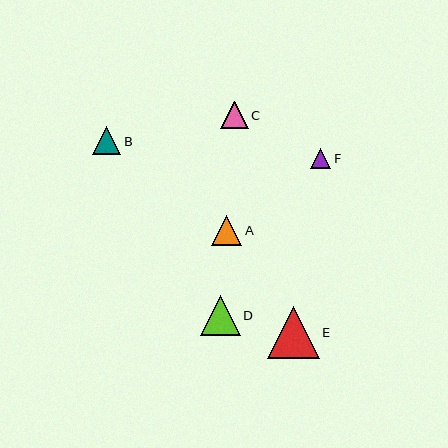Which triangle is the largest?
Triangle E is the largest with a size of approximately 52 pixels.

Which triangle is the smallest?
Triangle F is the smallest with a size of approximately 20 pixels.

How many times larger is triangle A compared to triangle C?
Triangle A is approximately 1.1 times the size of triangle C.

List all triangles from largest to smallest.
From largest to smallest: E, D, A, B, C, F.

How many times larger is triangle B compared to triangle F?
Triangle B is approximately 1.4 times the size of triangle F.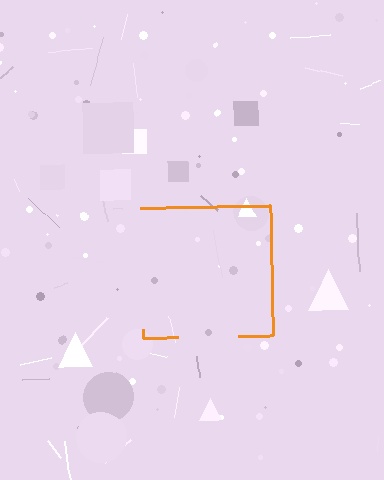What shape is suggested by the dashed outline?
The dashed outline suggests a square.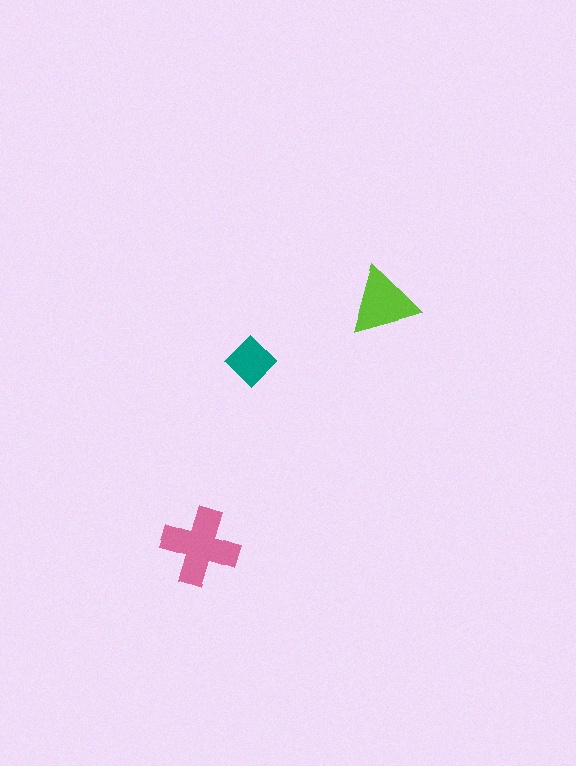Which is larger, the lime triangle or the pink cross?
The pink cross.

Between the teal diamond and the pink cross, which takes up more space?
The pink cross.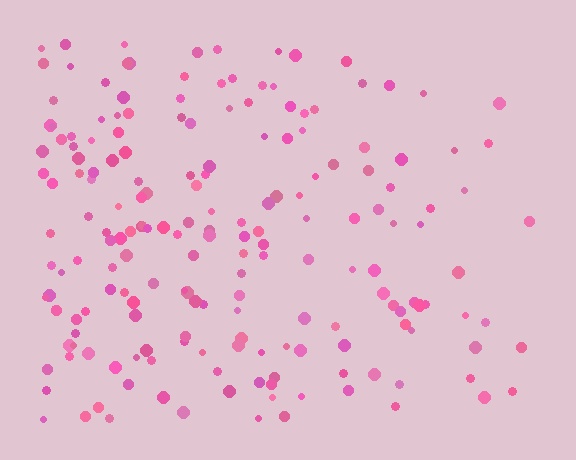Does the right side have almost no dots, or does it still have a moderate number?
Still a moderate number, just noticeably fewer than the left.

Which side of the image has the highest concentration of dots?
The left.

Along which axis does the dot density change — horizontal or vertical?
Horizontal.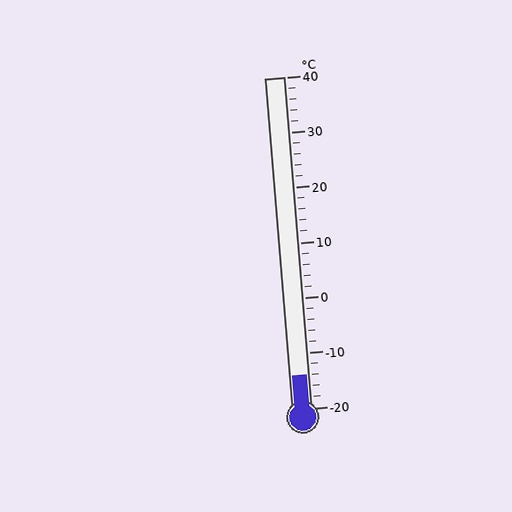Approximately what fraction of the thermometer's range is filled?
The thermometer is filled to approximately 10% of its range.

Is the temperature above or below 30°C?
The temperature is below 30°C.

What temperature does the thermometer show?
The thermometer shows approximately -14°C.